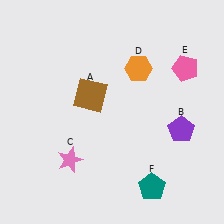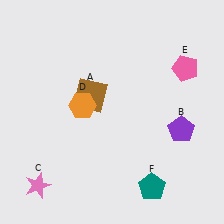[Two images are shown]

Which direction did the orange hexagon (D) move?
The orange hexagon (D) moved left.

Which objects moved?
The objects that moved are: the pink star (C), the orange hexagon (D).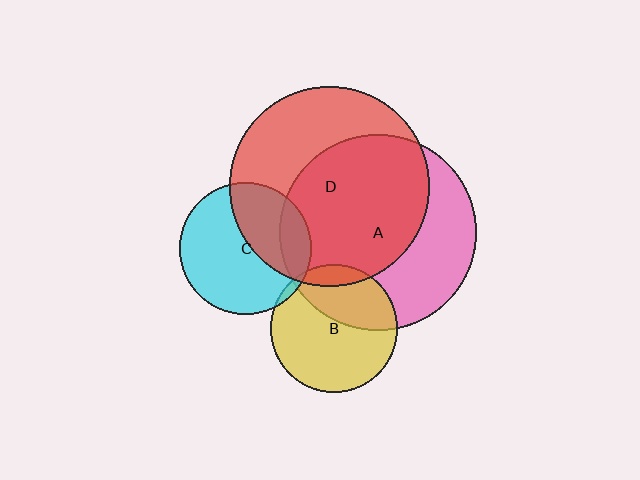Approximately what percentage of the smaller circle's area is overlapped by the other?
Approximately 40%.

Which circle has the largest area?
Circle D (red).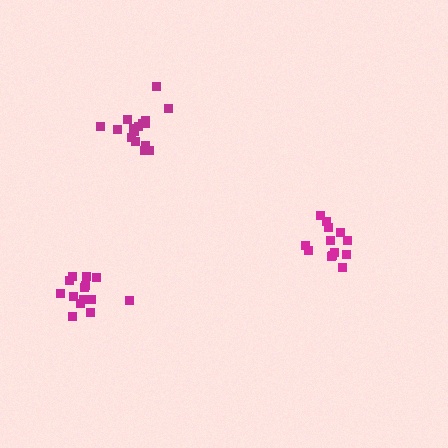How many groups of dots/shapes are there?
There are 3 groups.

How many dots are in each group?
Group 1: 13 dots, Group 2: 16 dots, Group 3: 14 dots (43 total).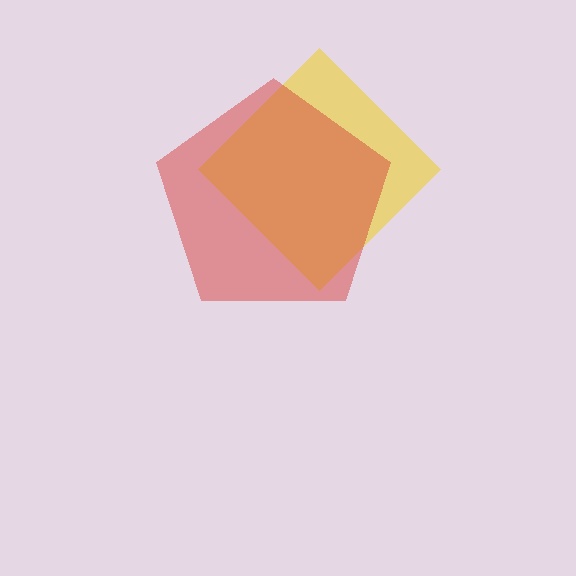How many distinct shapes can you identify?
There are 2 distinct shapes: a yellow diamond, a red pentagon.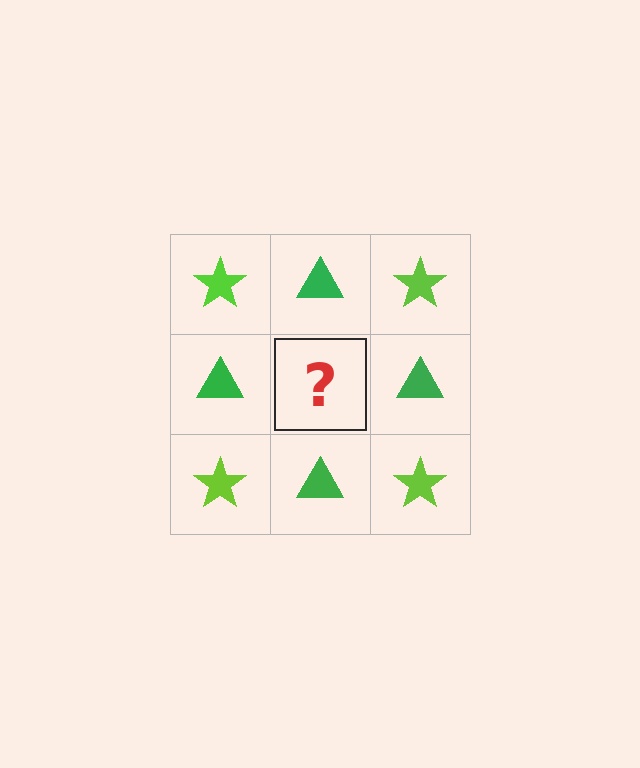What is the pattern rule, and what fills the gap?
The rule is that it alternates lime star and green triangle in a checkerboard pattern. The gap should be filled with a lime star.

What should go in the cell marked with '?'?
The missing cell should contain a lime star.